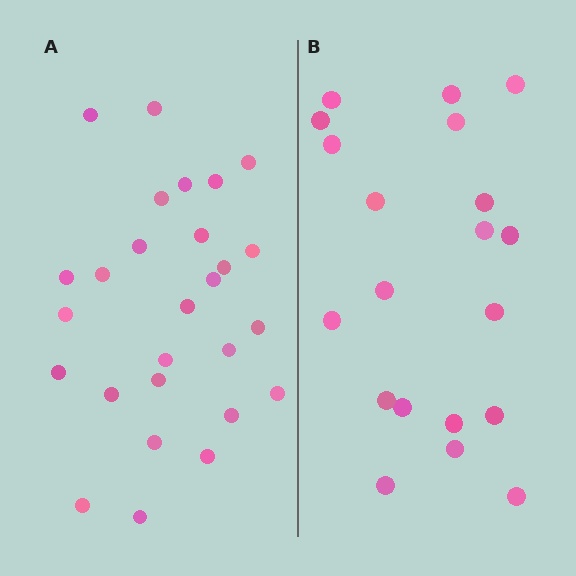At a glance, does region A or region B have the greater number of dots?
Region A (the left region) has more dots.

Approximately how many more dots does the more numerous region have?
Region A has roughly 8 or so more dots than region B.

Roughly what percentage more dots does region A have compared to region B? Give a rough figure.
About 35% more.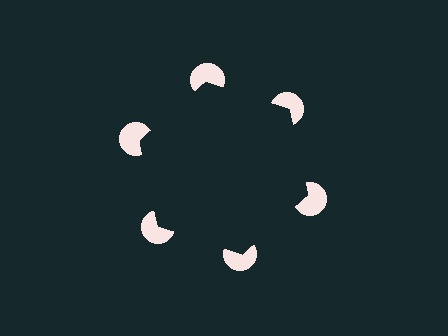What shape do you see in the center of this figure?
An illusory hexagon — its edges are inferred from the aligned wedge cuts in the pac-man discs, not physically drawn.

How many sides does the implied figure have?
6 sides.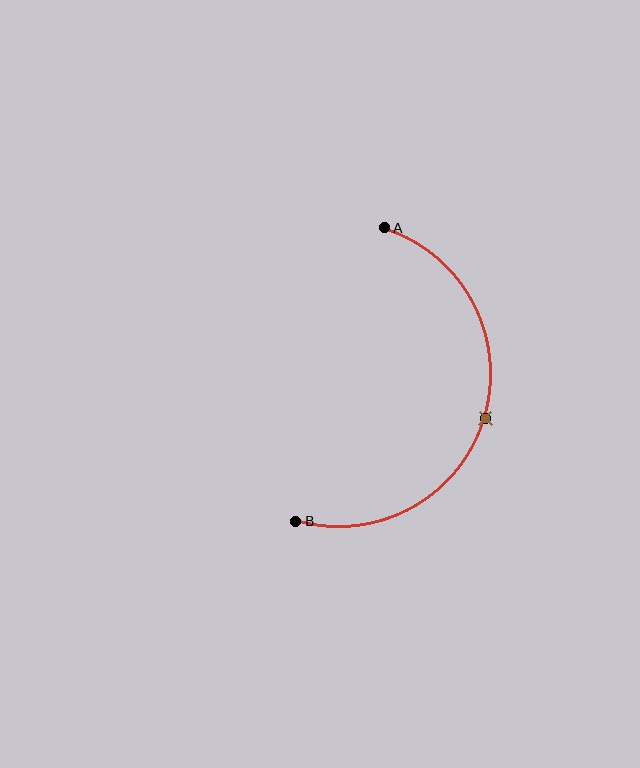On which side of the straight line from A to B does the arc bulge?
The arc bulges to the right of the straight line connecting A and B.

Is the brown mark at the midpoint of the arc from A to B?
Yes. The brown mark lies on the arc at equal arc-length from both A and B — it is the arc midpoint.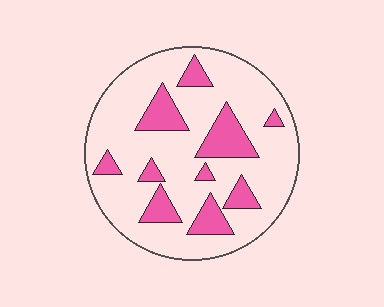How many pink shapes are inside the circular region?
10.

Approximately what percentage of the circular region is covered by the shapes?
Approximately 20%.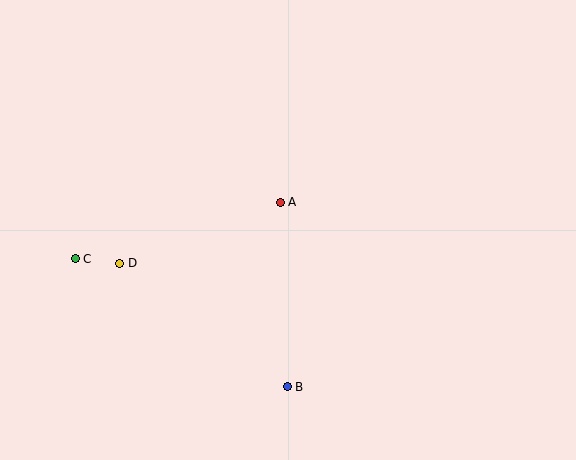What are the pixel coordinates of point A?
Point A is at (280, 202).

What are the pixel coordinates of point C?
Point C is at (75, 259).